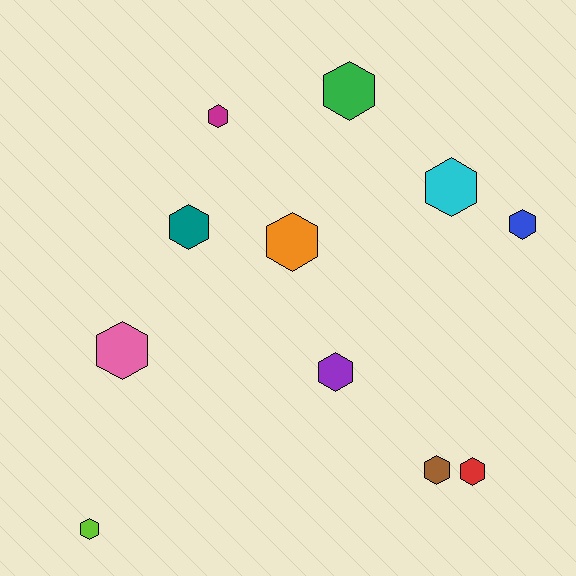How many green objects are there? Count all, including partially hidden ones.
There is 1 green object.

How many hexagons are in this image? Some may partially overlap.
There are 11 hexagons.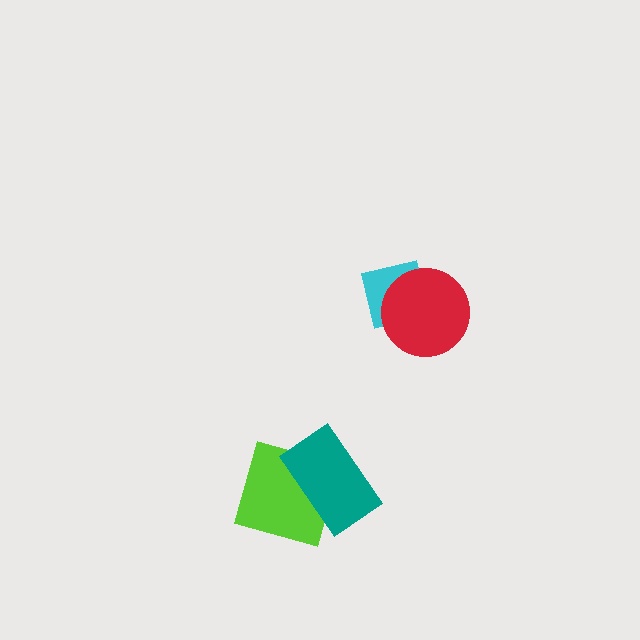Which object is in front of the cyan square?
The red circle is in front of the cyan square.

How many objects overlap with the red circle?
1 object overlaps with the red circle.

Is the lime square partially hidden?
Yes, it is partially covered by another shape.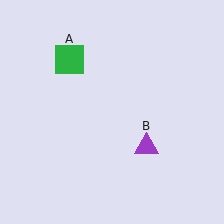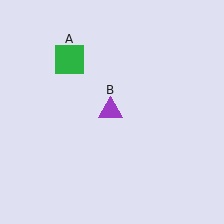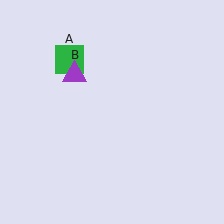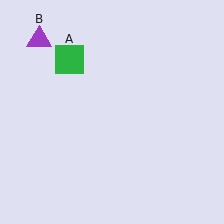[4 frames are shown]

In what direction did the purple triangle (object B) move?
The purple triangle (object B) moved up and to the left.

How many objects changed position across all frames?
1 object changed position: purple triangle (object B).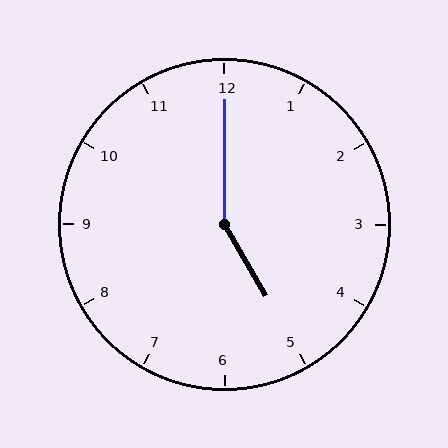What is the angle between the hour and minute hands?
Approximately 150 degrees.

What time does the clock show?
5:00.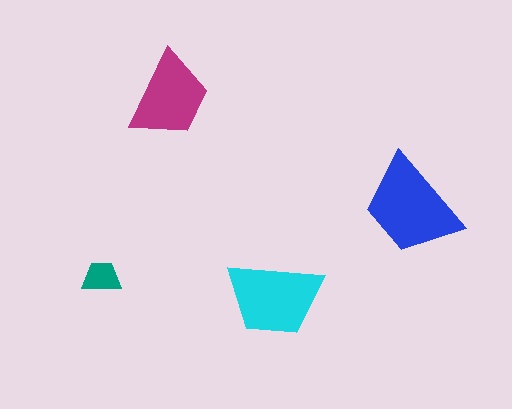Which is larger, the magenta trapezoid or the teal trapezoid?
The magenta one.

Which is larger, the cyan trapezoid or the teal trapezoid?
The cyan one.